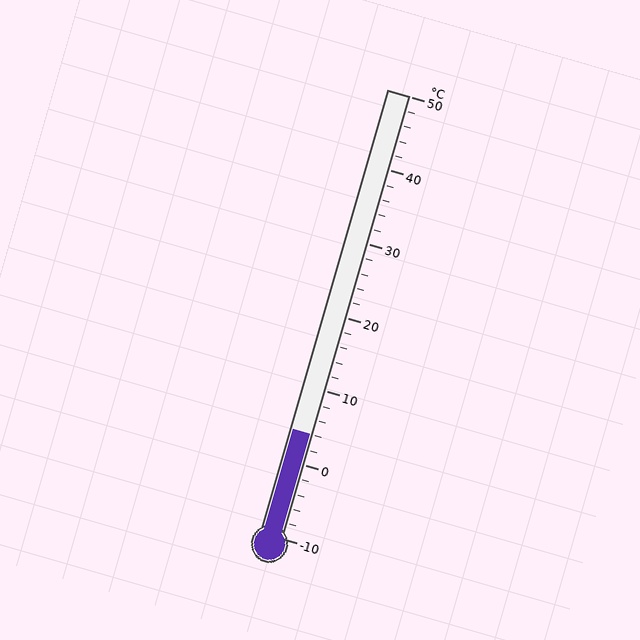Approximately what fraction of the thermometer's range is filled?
The thermometer is filled to approximately 25% of its range.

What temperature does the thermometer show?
The thermometer shows approximately 4°C.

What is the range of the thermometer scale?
The thermometer scale ranges from -10°C to 50°C.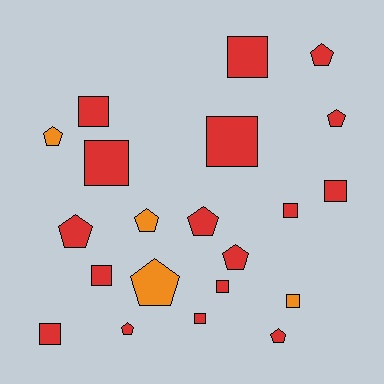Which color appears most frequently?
Red, with 17 objects.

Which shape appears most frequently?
Square, with 11 objects.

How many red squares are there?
There are 10 red squares.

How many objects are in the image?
There are 21 objects.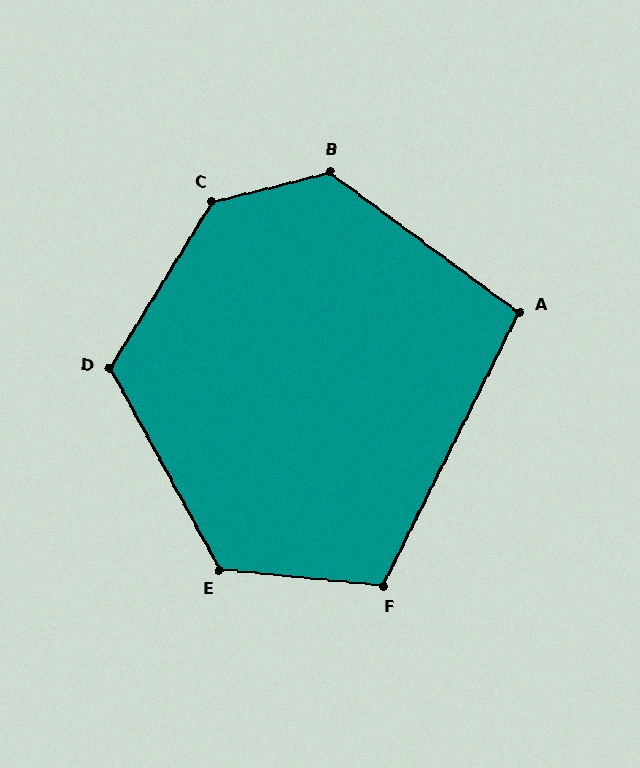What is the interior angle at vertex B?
Approximately 130 degrees (obtuse).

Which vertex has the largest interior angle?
C, at approximately 136 degrees.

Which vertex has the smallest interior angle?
A, at approximately 100 degrees.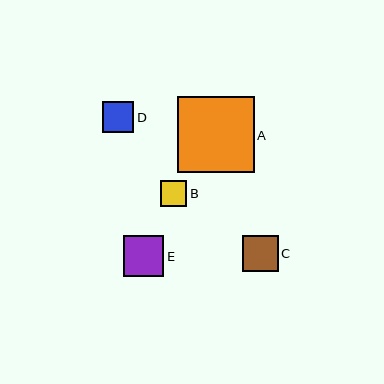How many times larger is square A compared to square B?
Square A is approximately 2.9 times the size of square B.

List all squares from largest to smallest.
From largest to smallest: A, E, C, D, B.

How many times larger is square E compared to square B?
Square E is approximately 1.6 times the size of square B.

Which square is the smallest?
Square B is the smallest with a size of approximately 26 pixels.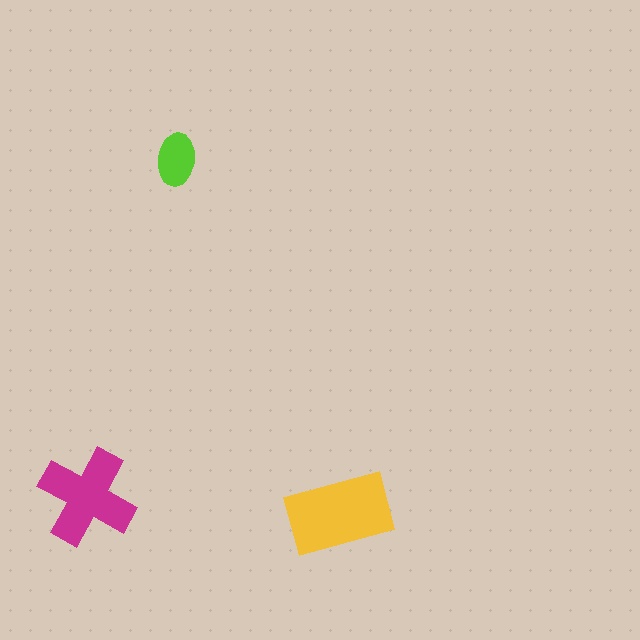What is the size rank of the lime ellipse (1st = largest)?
3rd.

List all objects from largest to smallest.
The yellow rectangle, the magenta cross, the lime ellipse.